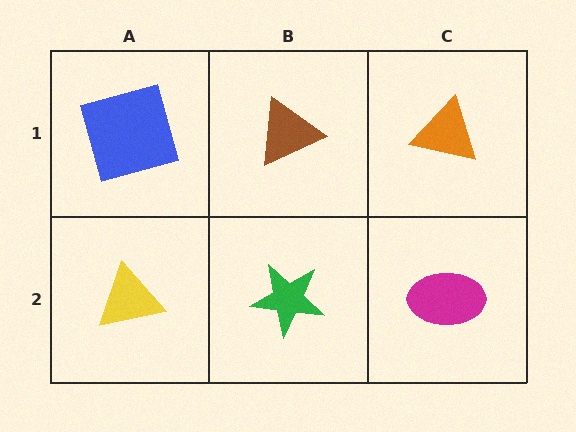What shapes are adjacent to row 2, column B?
A brown triangle (row 1, column B), a yellow triangle (row 2, column A), a magenta ellipse (row 2, column C).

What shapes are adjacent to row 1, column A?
A yellow triangle (row 2, column A), a brown triangle (row 1, column B).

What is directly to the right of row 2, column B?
A magenta ellipse.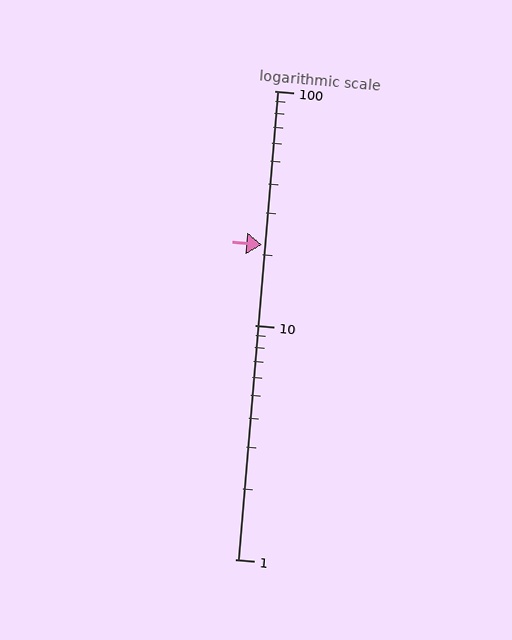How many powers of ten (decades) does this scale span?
The scale spans 2 decades, from 1 to 100.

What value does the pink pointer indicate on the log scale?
The pointer indicates approximately 22.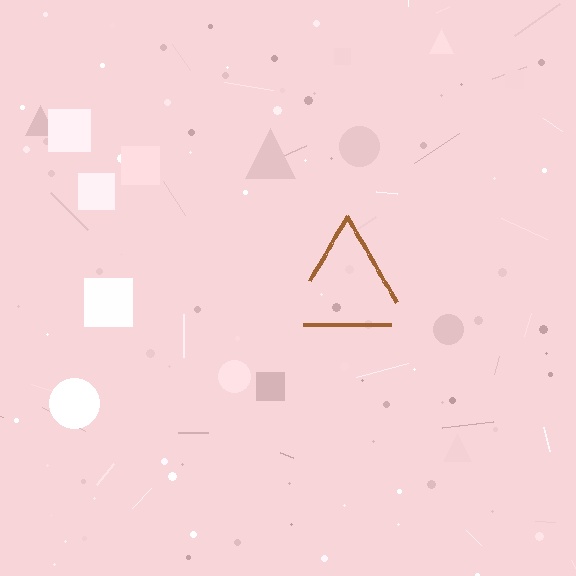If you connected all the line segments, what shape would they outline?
They would outline a triangle.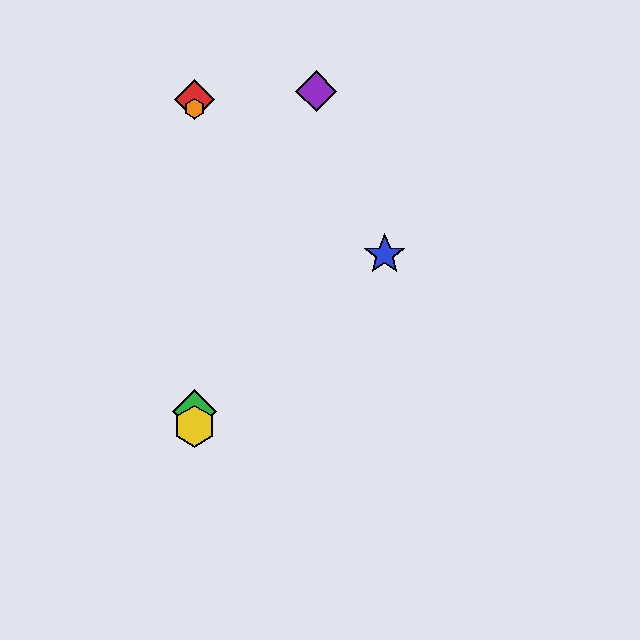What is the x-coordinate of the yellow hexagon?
The yellow hexagon is at x≈194.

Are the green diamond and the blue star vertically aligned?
No, the green diamond is at x≈194 and the blue star is at x≈385.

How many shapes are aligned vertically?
4 shapes (the red diamond, the green diamond, the yellow hexagon, the orange hexagon) are aligned vertically.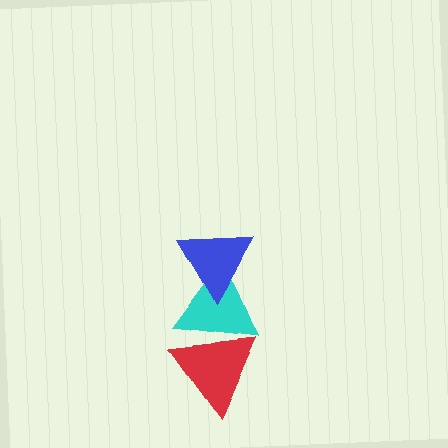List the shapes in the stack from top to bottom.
From top to bottom: the blue triangle, the cyan triangle, the red triangle.